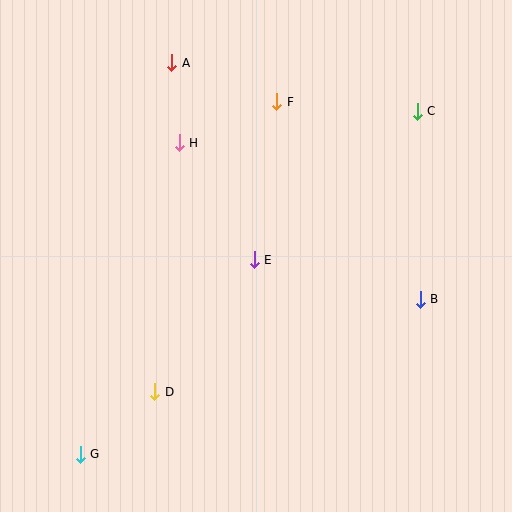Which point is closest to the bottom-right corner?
Point B is closest to the bottom-right corner.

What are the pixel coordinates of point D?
Point D is at (155, 392).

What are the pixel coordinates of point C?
Point C is at (417, 111).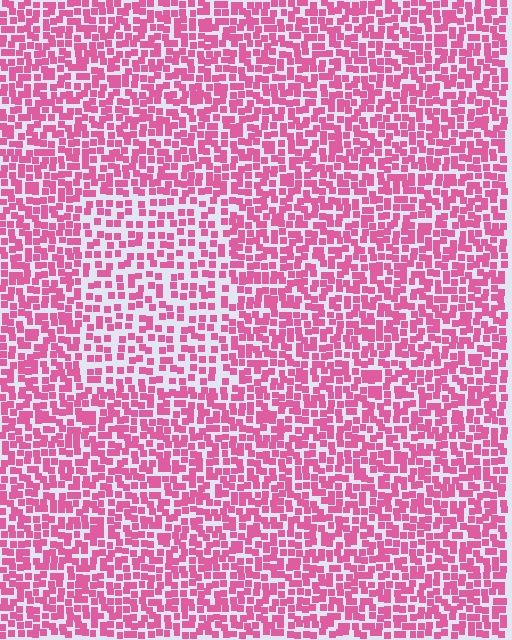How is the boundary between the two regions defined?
The boundary is defined by a change in element density (approximately 1.6x ratio). All elements are the same color, size, and shape.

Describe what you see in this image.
The image contains small pink elements arranged at two different densities. A rectangle-shaped region is visible where the elements are less densely packed than the surrounding area.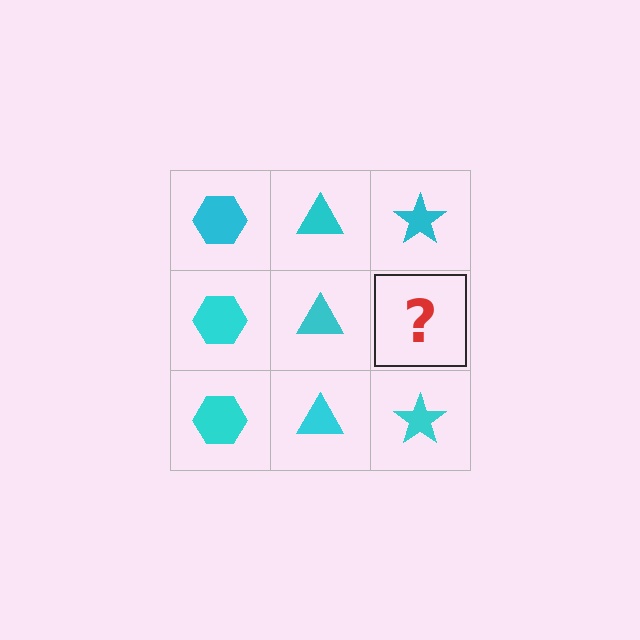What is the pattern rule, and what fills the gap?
The rule is that each column has a consistent shape. The gap should be filled with a cyan star.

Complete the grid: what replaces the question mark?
The question mark should be replaced with a cyan star.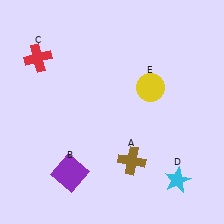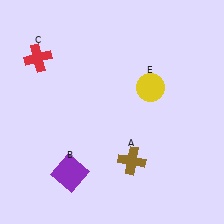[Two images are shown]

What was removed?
The cyan star (D) was removed in Image 2.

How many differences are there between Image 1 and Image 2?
There is 1 difference between the two images.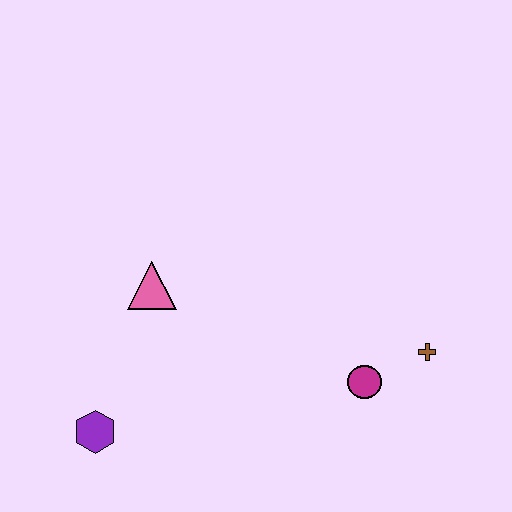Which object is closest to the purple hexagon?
The pink triangle is closest to the purple hexagon.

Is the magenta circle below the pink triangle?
Yes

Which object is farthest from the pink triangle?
The brown cross is farthest from the pink triangle.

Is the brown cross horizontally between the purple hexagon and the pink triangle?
No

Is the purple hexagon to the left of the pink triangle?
Yes